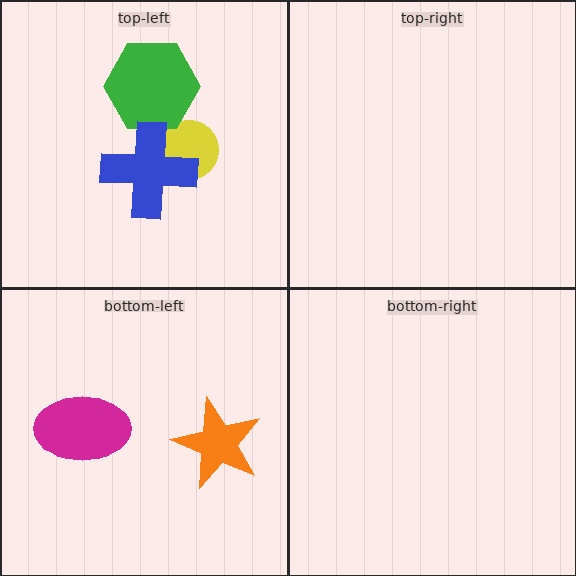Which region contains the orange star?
The bottom-left region.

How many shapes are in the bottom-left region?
2.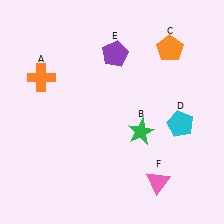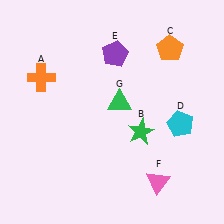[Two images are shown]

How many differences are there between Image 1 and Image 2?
There is 1 difference between the two images.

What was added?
A green triangle (G) was added in Image 2.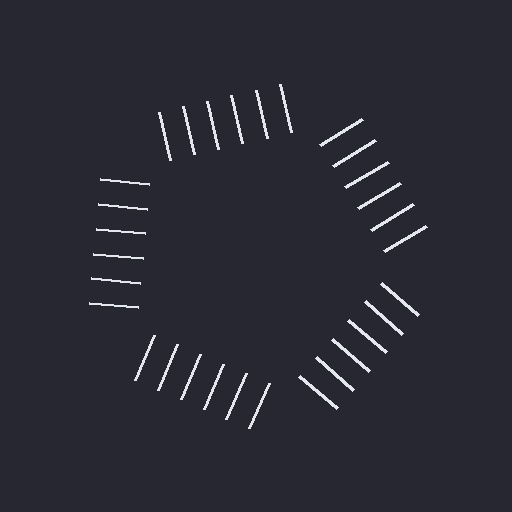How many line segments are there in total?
30 — 6 along each of the 5 edges.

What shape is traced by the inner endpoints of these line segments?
An illusory pentagon — the line segments terminate on its edges but no continuous stroke is drawn.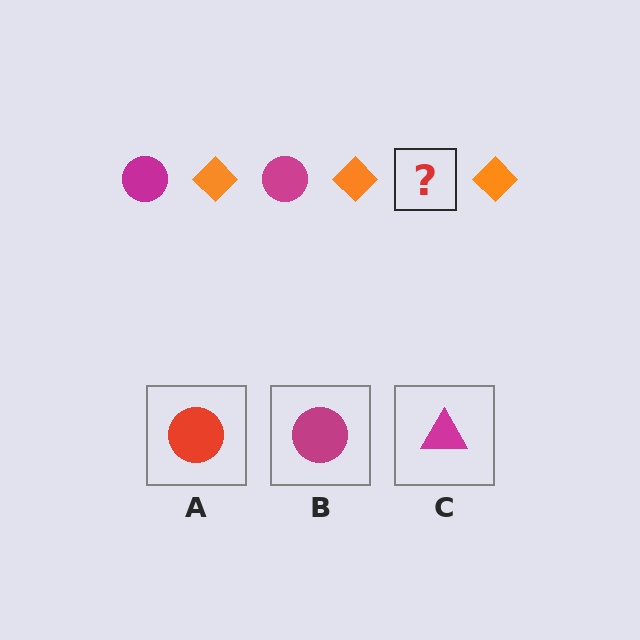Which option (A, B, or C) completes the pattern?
B.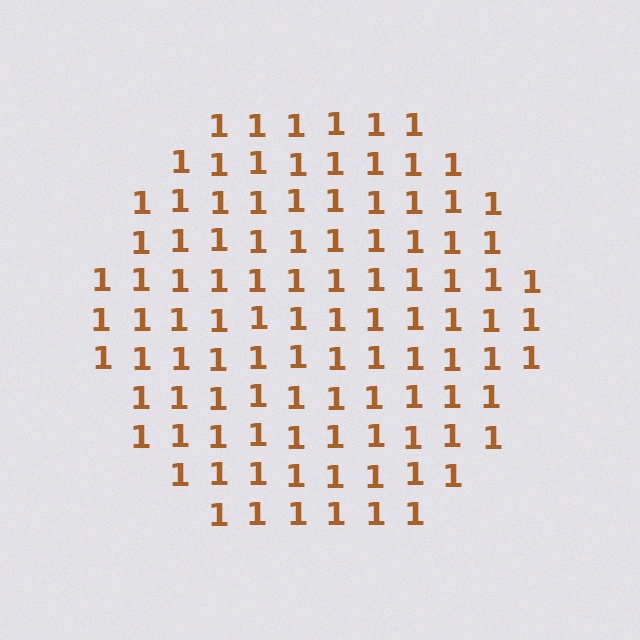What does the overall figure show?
The overall figure shows a circle.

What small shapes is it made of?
It is made of small digit 1's.